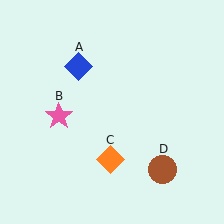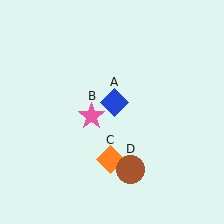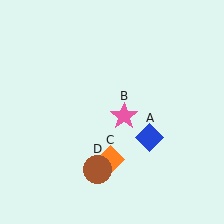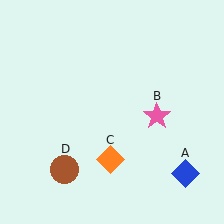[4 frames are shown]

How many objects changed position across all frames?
3 objects changed position: blue diamond (object A), pink star (object B), brown circle (object D).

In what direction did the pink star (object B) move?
The pink star (object B) moved right.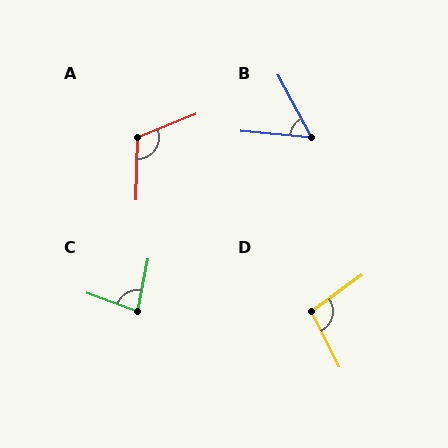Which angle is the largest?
A, at approximately 114 degrees.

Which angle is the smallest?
B, at approximately 57 degrees.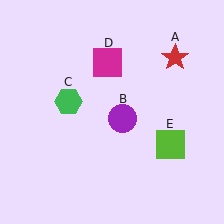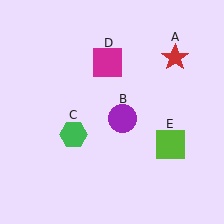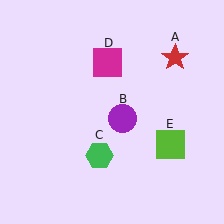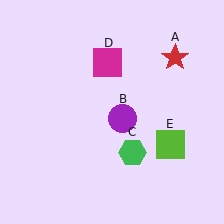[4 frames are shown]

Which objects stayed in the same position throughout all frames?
Red star (object A) and purple circle (object B) and magenta square (object D) and lime square (object E) remained stationary.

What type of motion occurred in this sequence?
The green hexagon (object C) rotated counterclockwise around the center of the scene.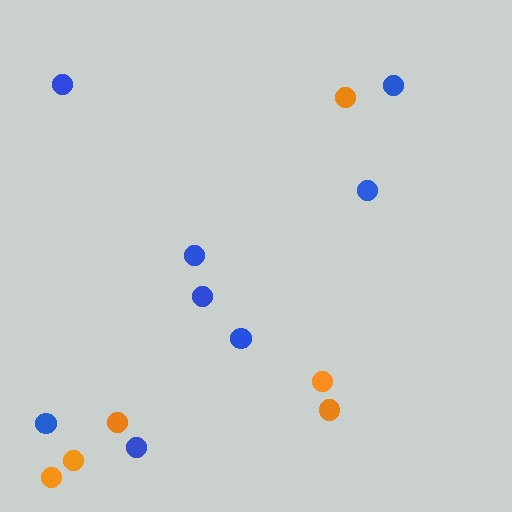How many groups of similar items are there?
There are 2 groups: one group of orange circles (6) and one group of blue circles (8).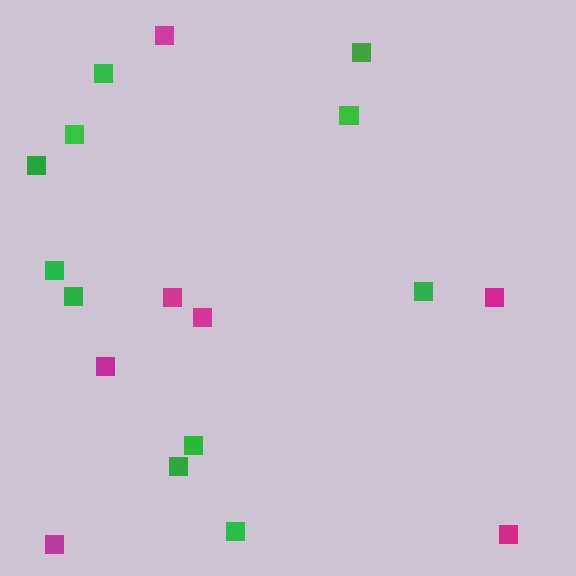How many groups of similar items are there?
There are 2 groups: one group of magenta squares (7) and one group of green squares (11).